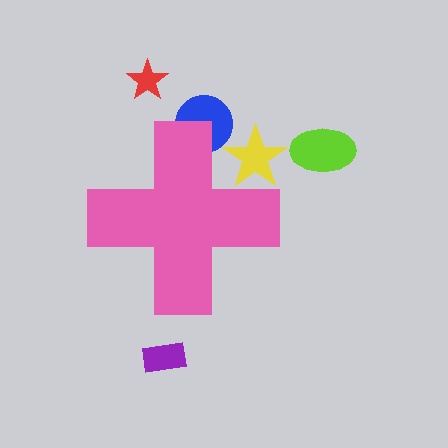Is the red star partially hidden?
No, the red star is fully visible.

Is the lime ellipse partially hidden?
No, the lime ellipse is fully visible.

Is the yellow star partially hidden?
Yes, the yellow star is partially hidden behind the pink cross.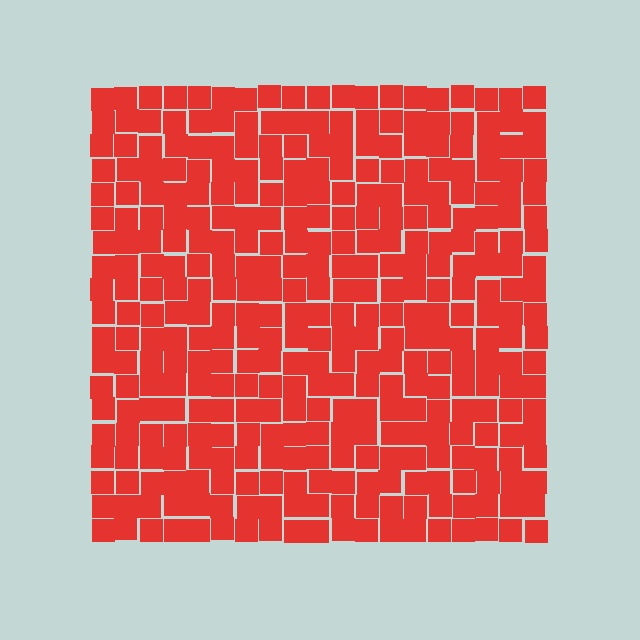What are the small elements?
The small elements are squares.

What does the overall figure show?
The overall figure shows a square.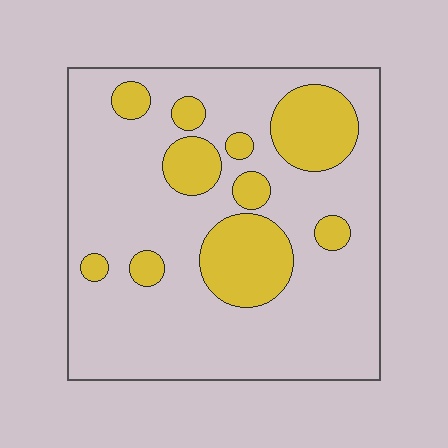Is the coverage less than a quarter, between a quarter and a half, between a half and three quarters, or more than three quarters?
Less than a quarter.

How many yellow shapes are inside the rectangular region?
10.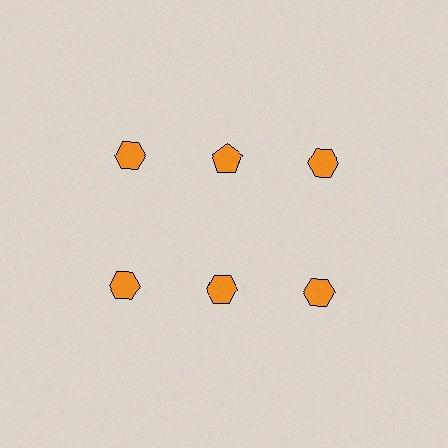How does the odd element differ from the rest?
It has a different shape: pentagon instead of hexagon.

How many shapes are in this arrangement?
There are 6 shapes arranged in a grid pattern.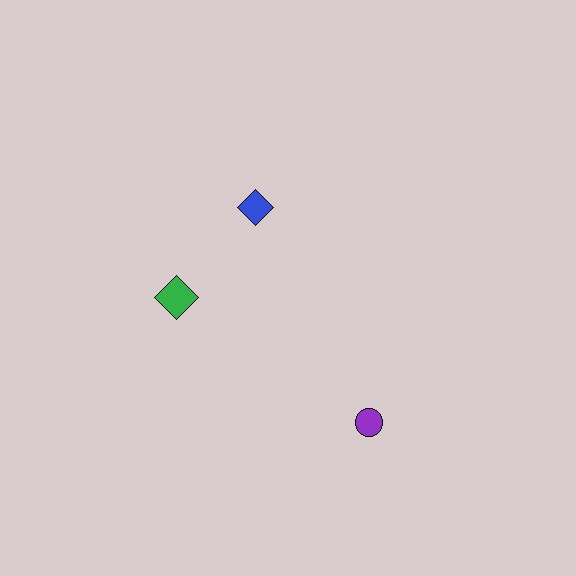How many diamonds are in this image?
There are 2 diamonds.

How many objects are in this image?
There are 3 objects.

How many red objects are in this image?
There are no red objects.